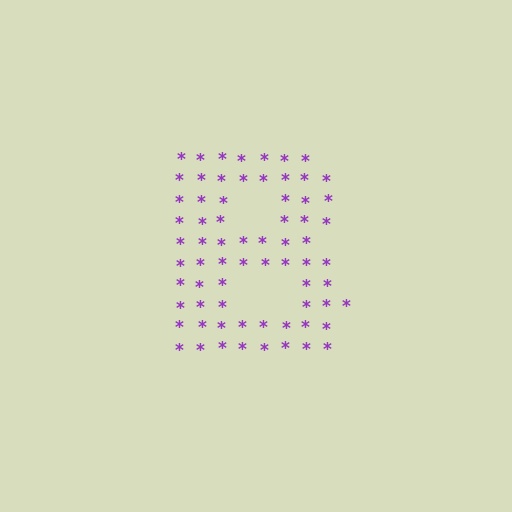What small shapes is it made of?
It is made of small asterisks.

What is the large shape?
The large shape is the letter B.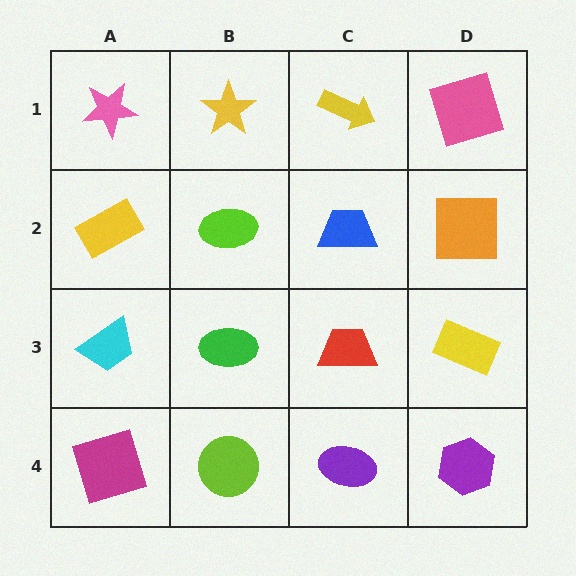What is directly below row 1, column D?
An orange square.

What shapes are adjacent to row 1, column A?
A yellow rectangle (row 2, column A), a yellow star (row 1, column B).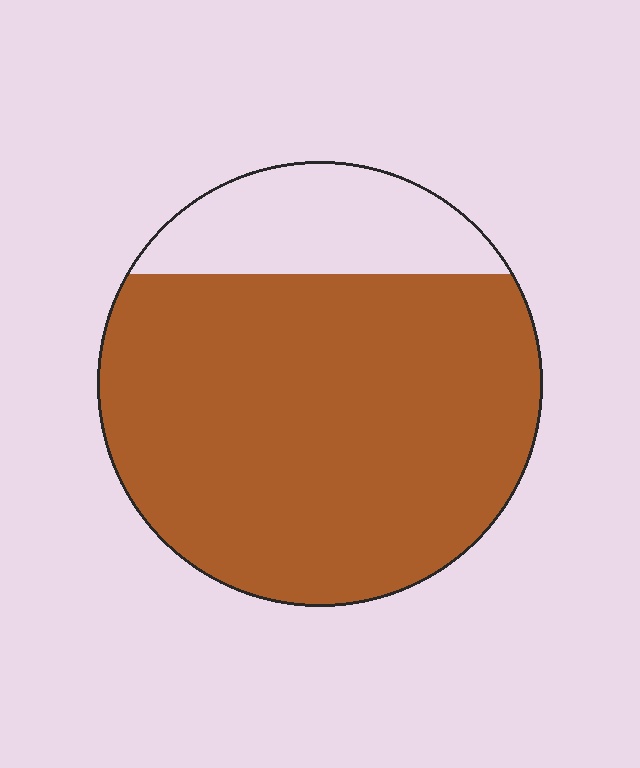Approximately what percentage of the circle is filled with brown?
Approximately 80%.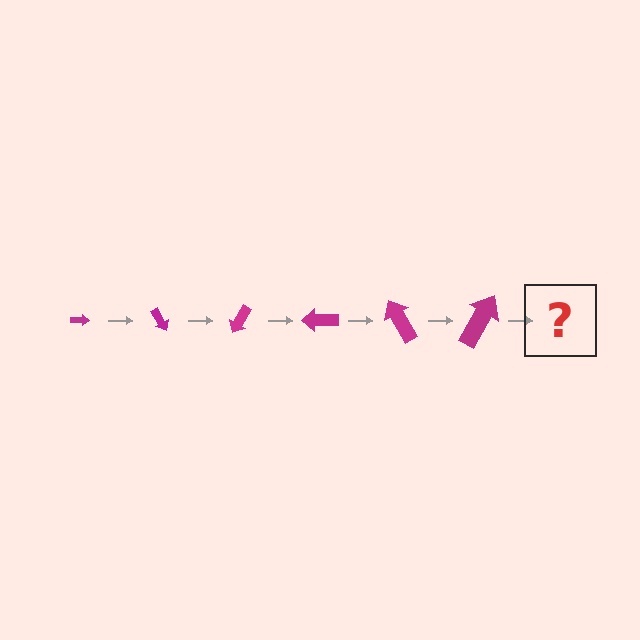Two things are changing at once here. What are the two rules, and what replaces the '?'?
The two rules are that the arrow grows larger each step and it rotates 60 degrees each step. The '?' should be an arrow, larger than the previous one and rotated 360 degrees from the start.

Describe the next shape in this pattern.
It should be an arrow, larger than the previous one and rotated 360 degrees from the start.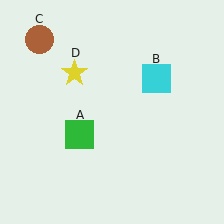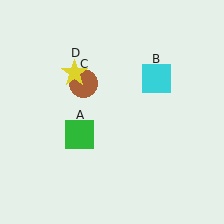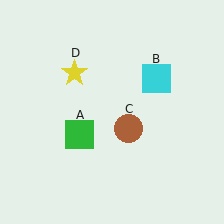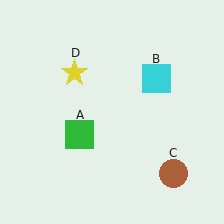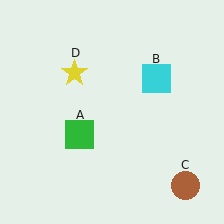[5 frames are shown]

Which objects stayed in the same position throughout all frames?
Green square (object A) and cyan square (object B) and yellow star (object D) remained stationary.